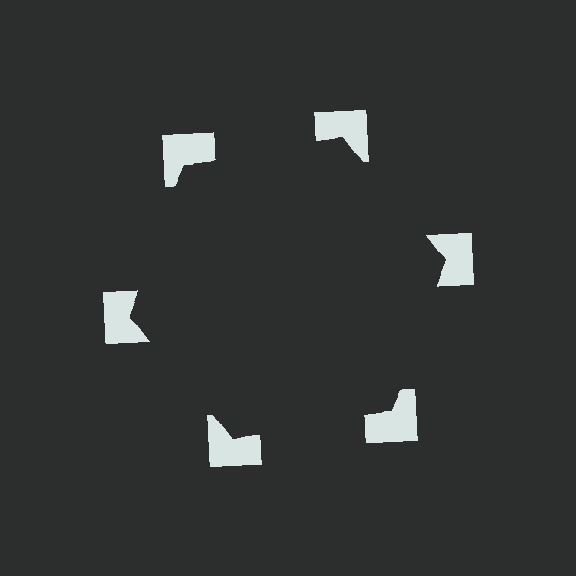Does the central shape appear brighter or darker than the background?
It typically appears slightly darker than the background, even though no actual brightness change is drawn.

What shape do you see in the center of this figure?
An illusory hexagon — its edges are inferred from the aligned wedge cuts in the notched squares, not physically drawn.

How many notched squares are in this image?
There are 6 — one at each vertex of the illusory hexagon.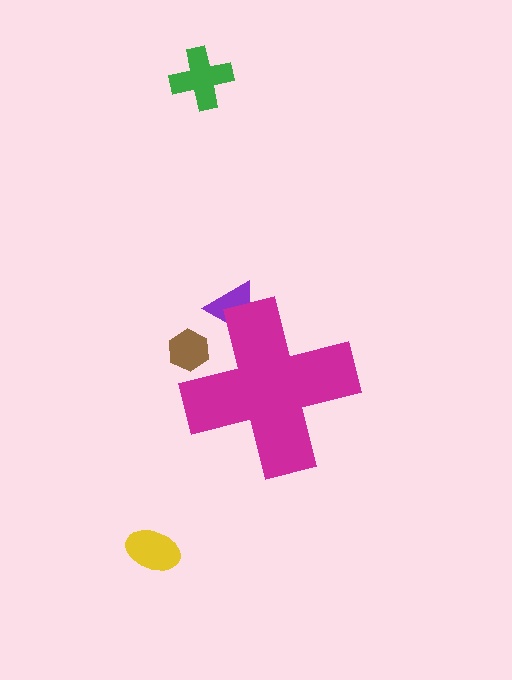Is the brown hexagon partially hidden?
Yes, the brown hexagon is partially hidden behind the magenta cross.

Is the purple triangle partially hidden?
Yes, the purple triangle is partially hidden behind the magenta cross.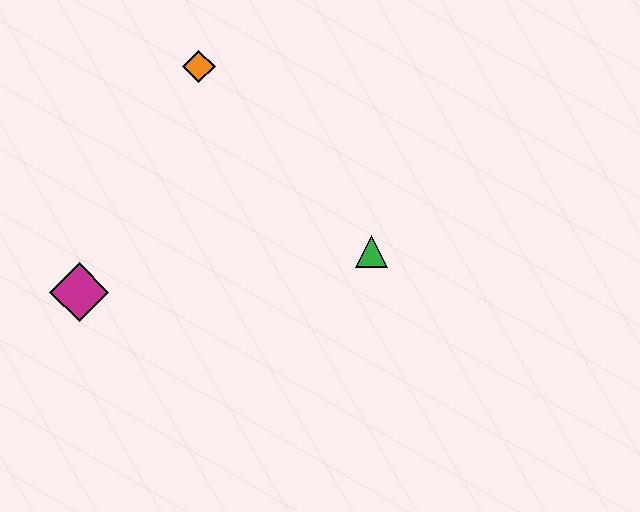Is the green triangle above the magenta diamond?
Yes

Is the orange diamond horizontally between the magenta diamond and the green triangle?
Yes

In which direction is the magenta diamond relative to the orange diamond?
The magenta diamond is below the orange diamond.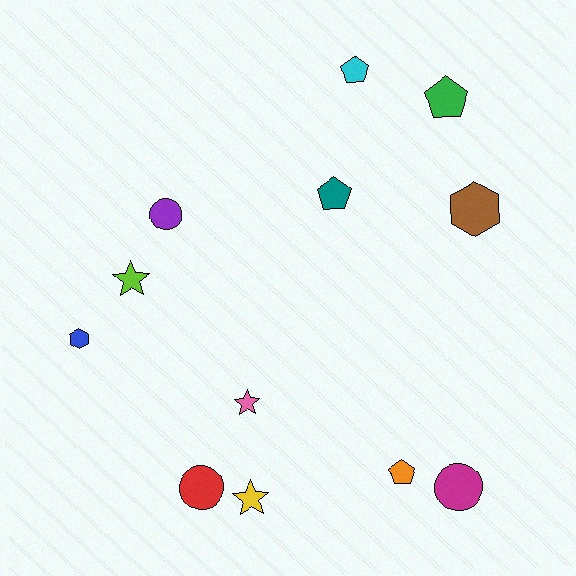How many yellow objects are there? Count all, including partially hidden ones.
There is 1 yellow object.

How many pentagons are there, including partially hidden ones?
There are 4 pentagons.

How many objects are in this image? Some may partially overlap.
There are 12 objects.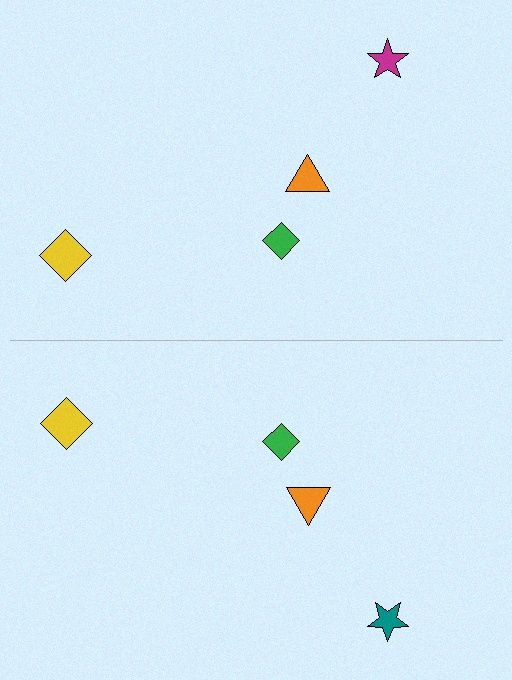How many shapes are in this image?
There are 8 shapes in this image.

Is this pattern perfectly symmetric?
No, the pattern is not perfectly symmetric. The teal star on the bottom side breaks the symmetry — its mirror counterpart is magenta.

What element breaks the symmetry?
The teal star on the bottom side breaks the symmetry — its mirror counterpart is magenta.